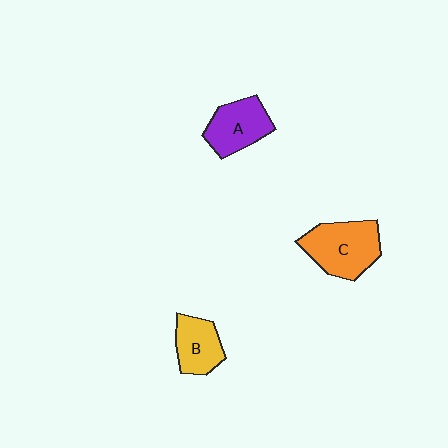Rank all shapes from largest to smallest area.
From largest to smallest: C (orange), A (purple), B (yellow).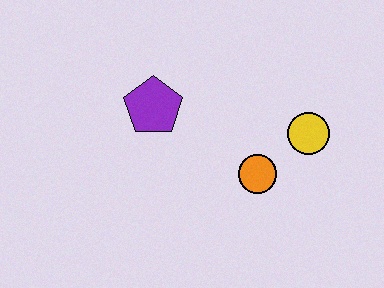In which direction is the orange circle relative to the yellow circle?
The orange circle is to the left of the yellow circle.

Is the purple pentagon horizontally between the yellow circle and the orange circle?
No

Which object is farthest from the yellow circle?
The purple pentagon is farthest from the yellow circle.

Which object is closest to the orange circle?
The yellow circle is closest to the orange circle.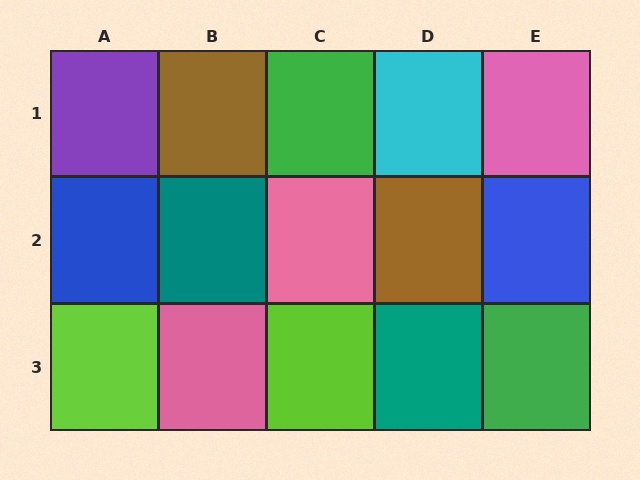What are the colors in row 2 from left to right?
Blue, teal, pink, brown, blue.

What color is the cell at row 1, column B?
Brown.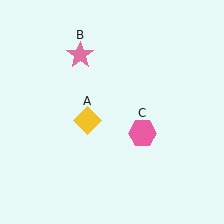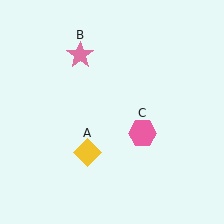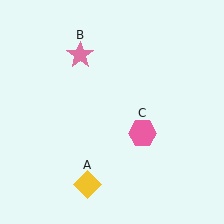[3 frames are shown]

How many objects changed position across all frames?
1 object changed position: yellow diamond (object A).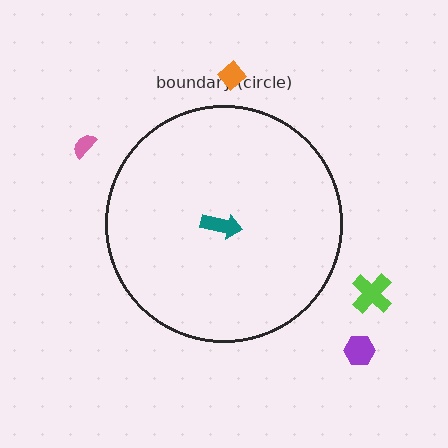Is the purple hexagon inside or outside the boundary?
Outside.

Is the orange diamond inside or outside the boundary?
Outside.